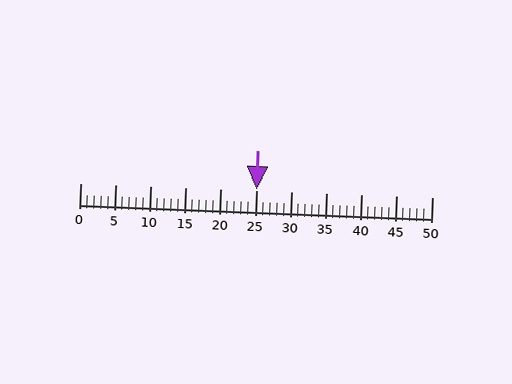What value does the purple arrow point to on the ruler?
The purple arrow points to approximately 25.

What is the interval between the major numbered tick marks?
The major tick marks are spaced 5 units apart.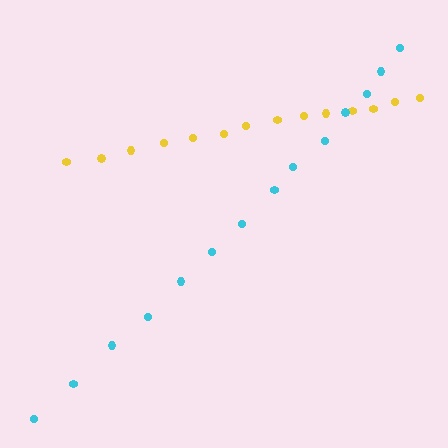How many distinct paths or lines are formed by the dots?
There are 2 distinct paths.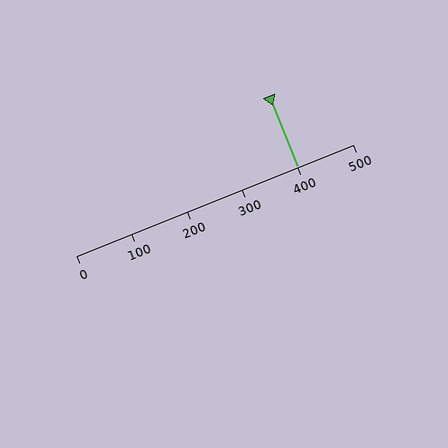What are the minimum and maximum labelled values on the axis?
The axis runs from 0 to 500.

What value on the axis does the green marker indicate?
The marker indicates approximately 400.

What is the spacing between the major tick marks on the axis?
The major ticks are spaced 100 apart.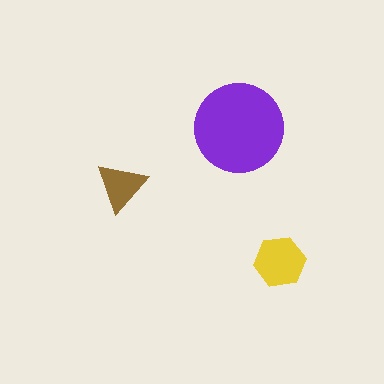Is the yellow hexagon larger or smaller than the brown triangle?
Larger.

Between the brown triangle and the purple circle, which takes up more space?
The purple circle.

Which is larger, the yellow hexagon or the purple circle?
The purple circle.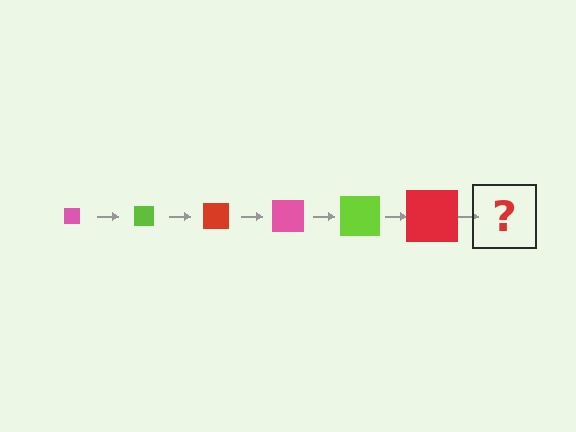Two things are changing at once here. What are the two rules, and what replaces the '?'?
The two rules are that the square grows larger each step and the color cycles through pink, lime, and red. The '?' should be a pink square, larger than the previous one.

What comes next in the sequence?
The next element should be a pink square, larger than the previous one.